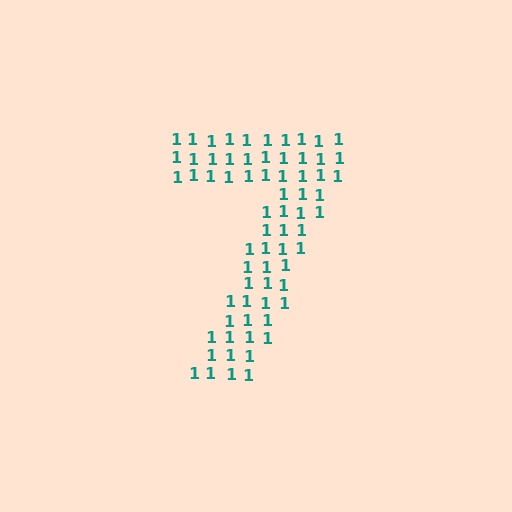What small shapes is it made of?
It is made of small digit 1's.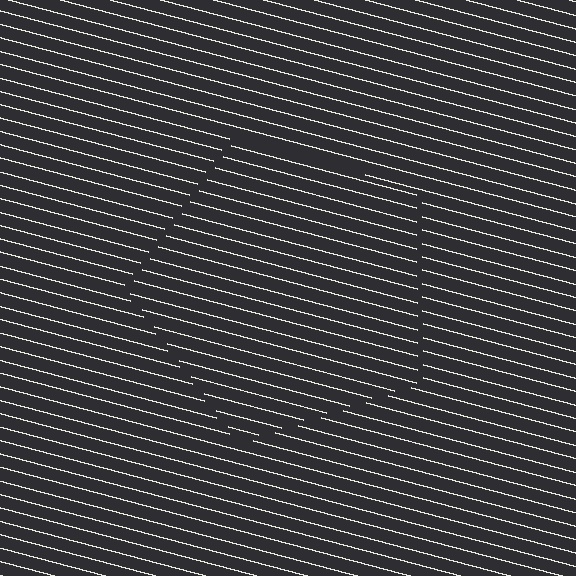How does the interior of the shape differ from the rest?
The interior of the shape contains the same grating, shifted by half a period — the contour is defined by the phase discontinuity where line-ends from the inner and outer gratings abut.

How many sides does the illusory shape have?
5 sides — the line-ends trace a pentagon.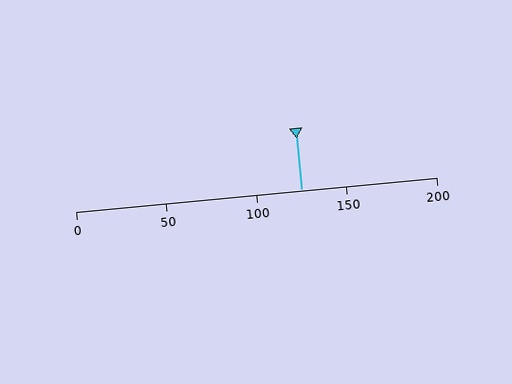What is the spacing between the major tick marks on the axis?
The major ticks are spaced 50 apart.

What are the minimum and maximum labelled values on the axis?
The axis runs from 0 to 200.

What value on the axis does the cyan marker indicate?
The marker indicates approximately 125.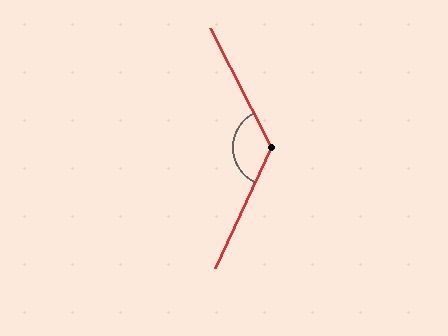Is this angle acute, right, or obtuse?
It is obtuse.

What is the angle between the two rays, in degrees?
Approximately 128 degrees.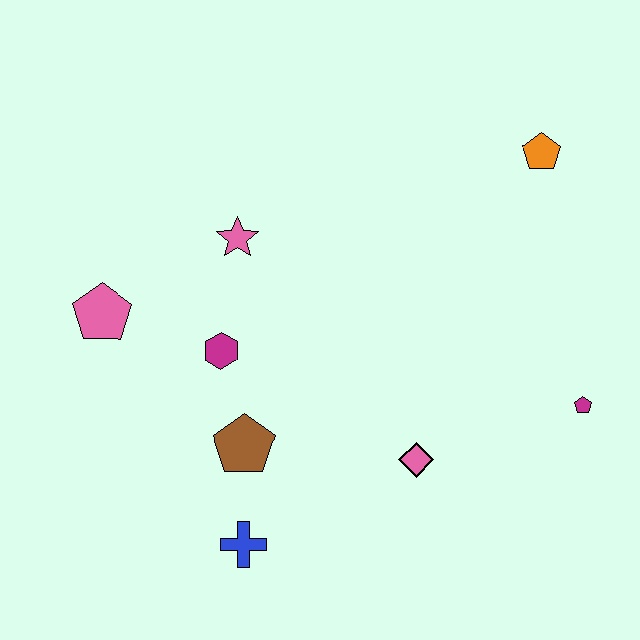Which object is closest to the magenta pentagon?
The pink diamond is closest to the magenta pentagon.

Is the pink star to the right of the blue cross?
No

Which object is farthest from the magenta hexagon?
The orange pentagon is farthest from the magenta hexagon.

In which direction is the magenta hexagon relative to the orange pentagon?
The magenta hexagon is to the left of the orange pentagon.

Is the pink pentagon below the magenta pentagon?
No